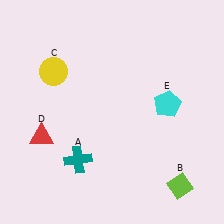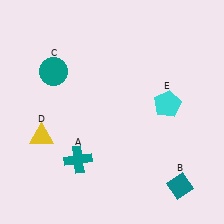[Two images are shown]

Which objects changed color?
B changed from lime to teal. C changed from yellow to teal. D changed from red to yellow.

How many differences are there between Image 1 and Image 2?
There are 3 differences between the two images.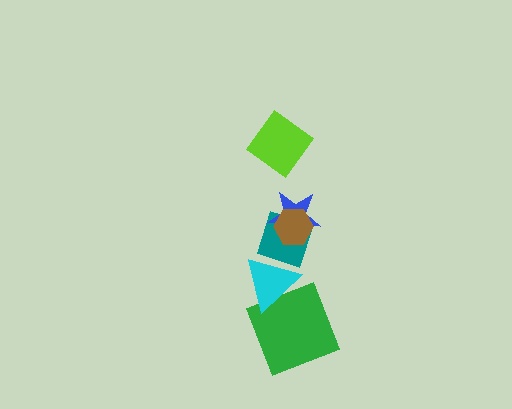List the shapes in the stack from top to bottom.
From top to bottom: the lime diamond, the brown hexagon, the blue star, the teal diamond, the cyan triangle, the green square.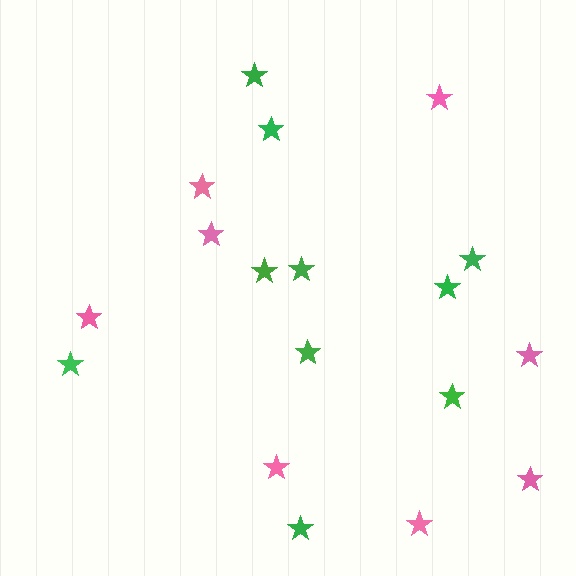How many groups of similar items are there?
There are 2 groups: one group of green stars (10) and one group of pink stars (8).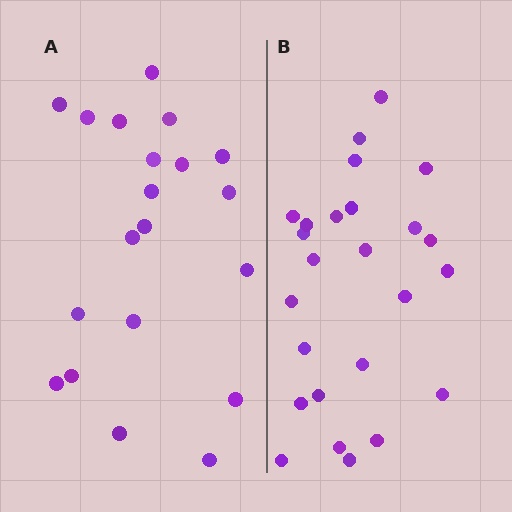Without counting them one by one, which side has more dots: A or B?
Region B (the right region) has more dots.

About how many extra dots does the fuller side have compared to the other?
Region B has about 5 more dots than region A.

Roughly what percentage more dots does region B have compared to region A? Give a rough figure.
About 25% more.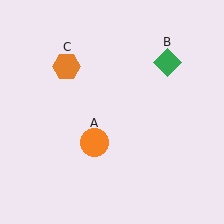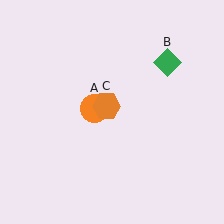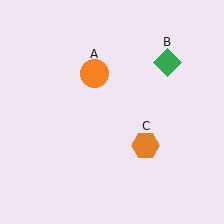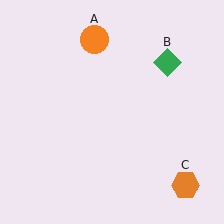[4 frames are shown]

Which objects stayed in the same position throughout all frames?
Green diamond (object B) remained stationary.